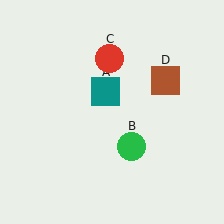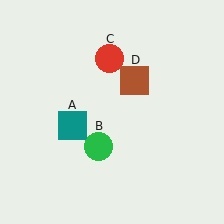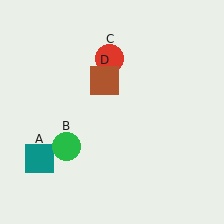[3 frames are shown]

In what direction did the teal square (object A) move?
The teal square (object A) moved down and to the left.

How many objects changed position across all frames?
3 objects changed position: teal square (object A), green circle (object B), brown square (object D).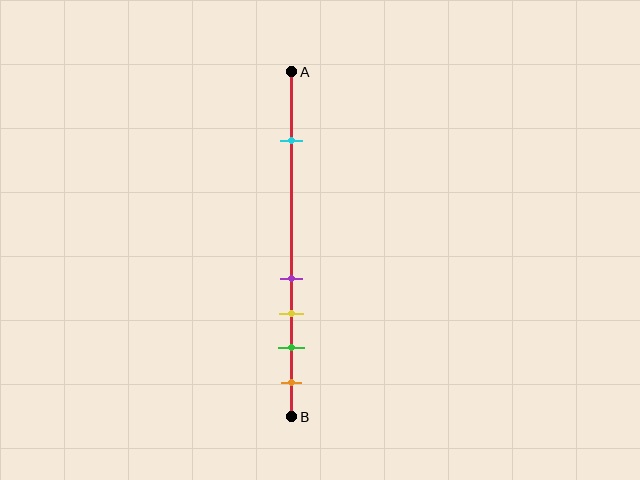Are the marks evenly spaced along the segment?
No, the marks are not evenly spaced.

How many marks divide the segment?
There are 5 marks dividing the segment.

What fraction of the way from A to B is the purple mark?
The purple mark is approximately 60% (0.6) of the way from A to B.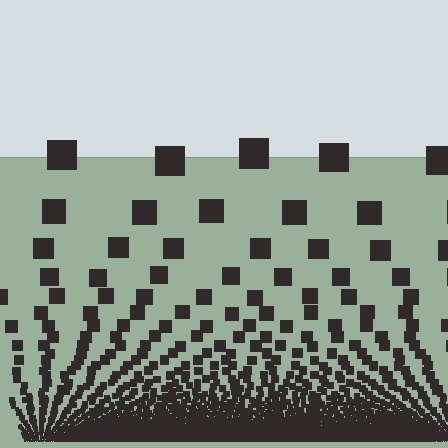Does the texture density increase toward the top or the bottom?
Density increases toward the bottom.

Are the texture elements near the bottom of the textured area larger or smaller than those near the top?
Smaller. The gradient is inverted — elements near the bottom are smaller and denser.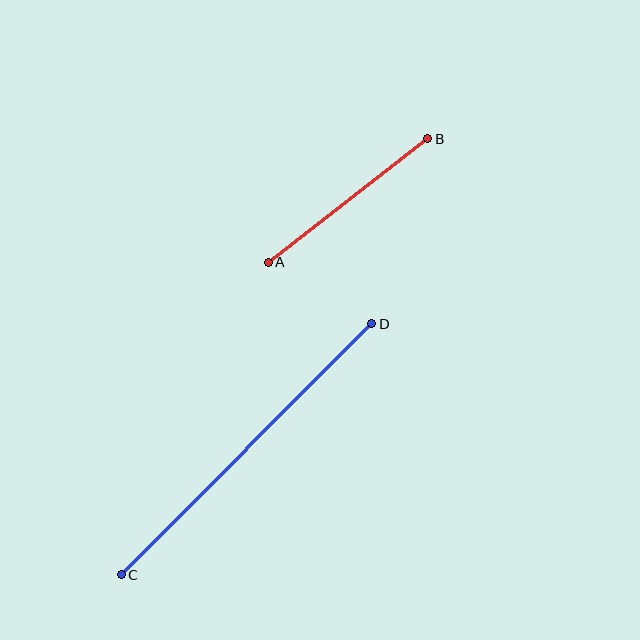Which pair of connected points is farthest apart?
Points C and D are farthest apart.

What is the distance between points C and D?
The distance is approximately 354 pixels.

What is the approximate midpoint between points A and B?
The midpoint is at approximately (348, 200) pixels.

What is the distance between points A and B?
The distance is approximately 202 pixels.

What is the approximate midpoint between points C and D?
The midpoint is at approximately (246, 449) pixels.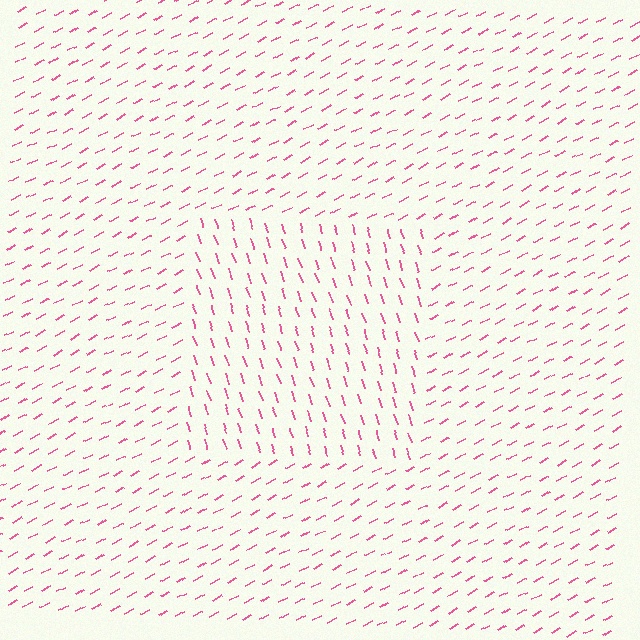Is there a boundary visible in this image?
Yes, there is a texture boundary formed by a change in line orientation.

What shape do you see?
I see a rectangle.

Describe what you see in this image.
The image is filled with small pink line segments. A rectangle region in the image has lines oriented differently from the surrounding lines, creating a visible texture boundary.